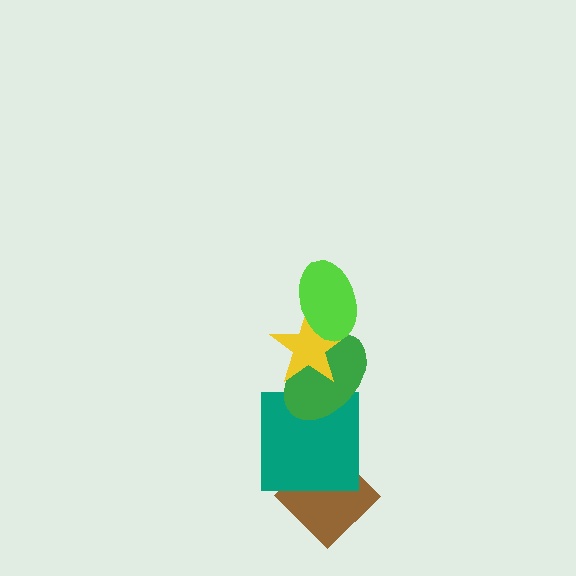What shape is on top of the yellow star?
The lime ellipse is on top of the yellow star.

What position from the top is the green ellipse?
The green ellipse is 3rd from the top.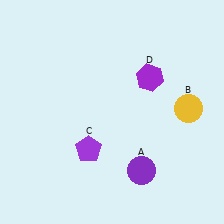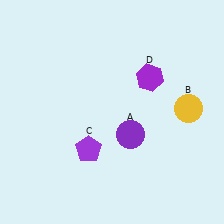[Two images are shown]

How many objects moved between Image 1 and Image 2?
1 object moved between the two images.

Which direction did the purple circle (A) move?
The purple circle (A) moved up.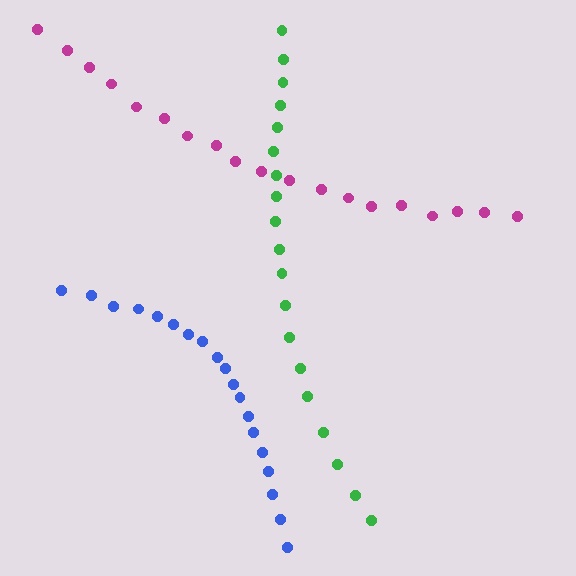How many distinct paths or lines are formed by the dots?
There are 3 distinct paths.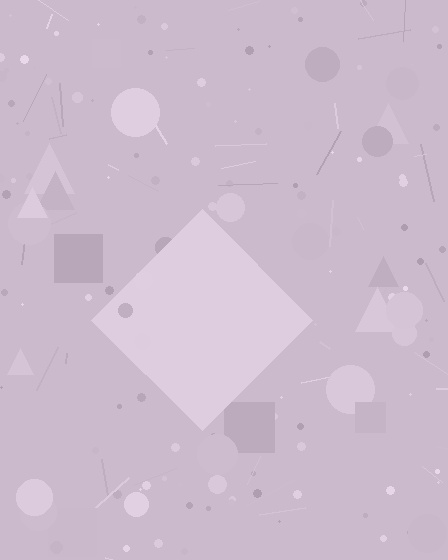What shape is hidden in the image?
A diamond is hidden in the image.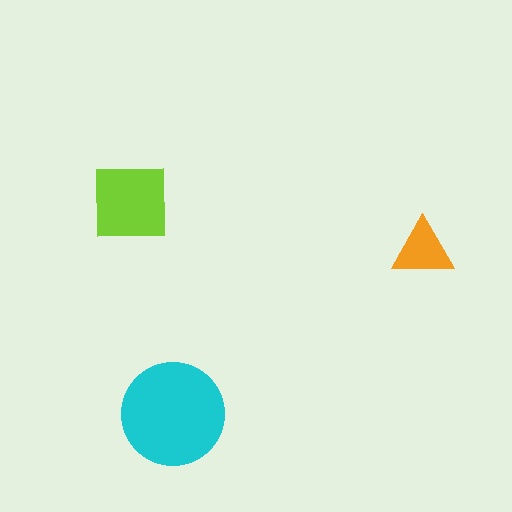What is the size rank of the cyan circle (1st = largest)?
1st.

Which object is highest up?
The lime square is topmost.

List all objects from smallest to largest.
The orange triangle, the lime square, the cyan circle.